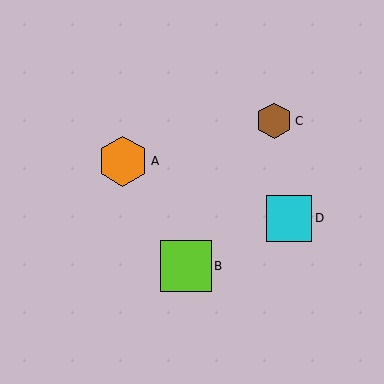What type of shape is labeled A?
Shape A is an orange hexagon.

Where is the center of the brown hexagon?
The center of the brown hexagon is at (274, 121).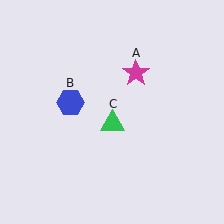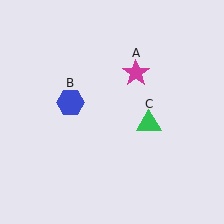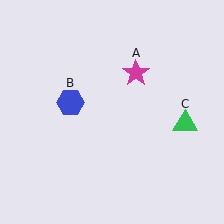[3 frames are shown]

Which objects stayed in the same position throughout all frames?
Magenta star (object A) and blue hexagon (object B) remained stationary.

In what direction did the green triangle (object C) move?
The green triangle (object C) moved right.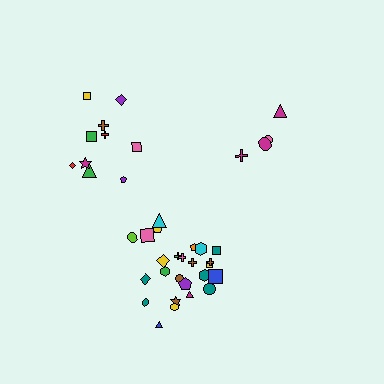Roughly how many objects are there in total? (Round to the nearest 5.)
Roughly 40 objects in total.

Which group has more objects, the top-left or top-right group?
The top-left group.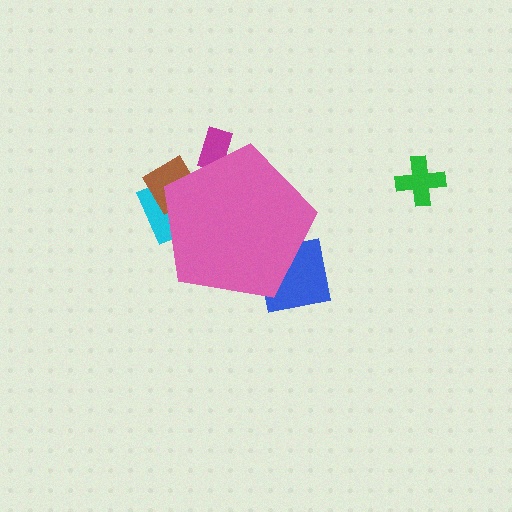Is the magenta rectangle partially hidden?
Yes, the magenta rectangle is partially hidden behind the pink pentagon.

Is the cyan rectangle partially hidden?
Yes, the cyan rectangle is partially hidden behind the pink pentagon.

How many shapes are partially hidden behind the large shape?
4 shapes are partially hidden.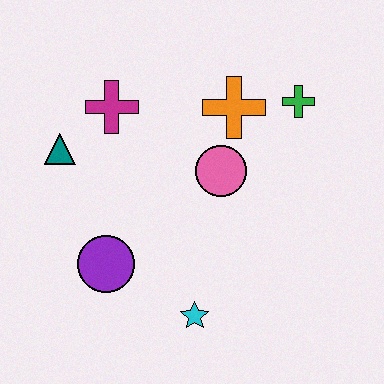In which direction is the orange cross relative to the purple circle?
The orange cross is above the purple circle.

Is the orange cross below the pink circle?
No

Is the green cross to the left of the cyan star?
No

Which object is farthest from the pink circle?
The teal triangle is farthest from the pink circle.